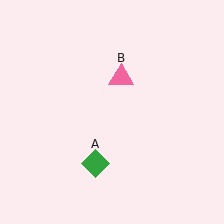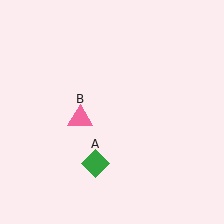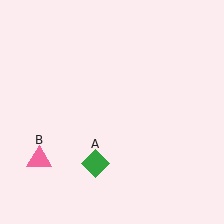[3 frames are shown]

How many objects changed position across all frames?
1 object changed position: pink triangle (object B).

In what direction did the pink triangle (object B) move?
The pink triangle (object B) moved down and to the left.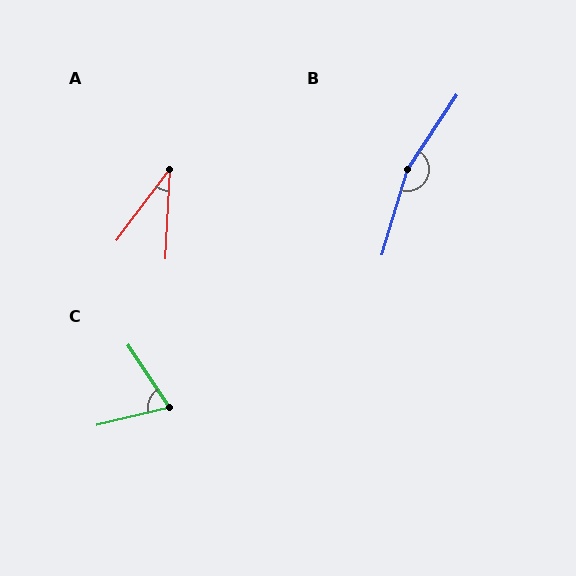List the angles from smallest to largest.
A (34°), C (70°), B (163°).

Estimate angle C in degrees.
Approximately 70 degrees.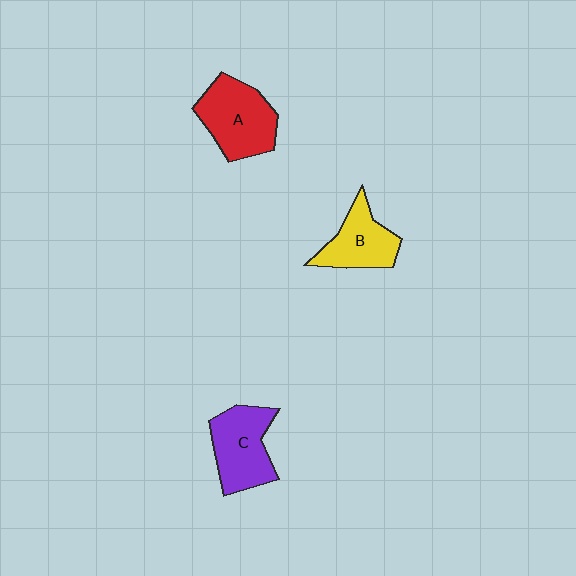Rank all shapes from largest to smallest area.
From largest to smallest: A (red), C (purple), B (yellow).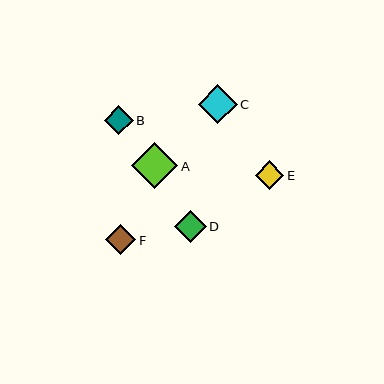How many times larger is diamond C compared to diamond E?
Diamond C is approximately 1.4 times the size of diamond E.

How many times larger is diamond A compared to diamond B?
Diamond A is approximately 1.6 times the size of diamond B.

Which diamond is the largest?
Diamond A is the largest with a size of approximately 46 pixels.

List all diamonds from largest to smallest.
From largest to smallest: A, C, D, F, B, E.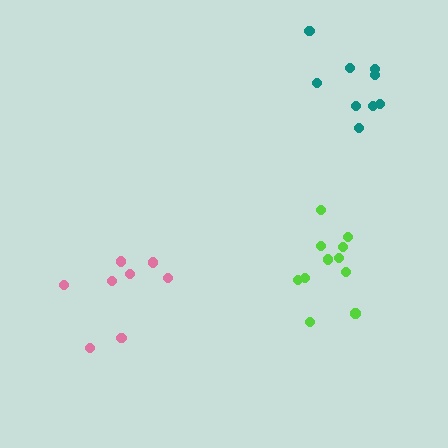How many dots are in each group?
Group 1: 8 dots, Group 2: 11 dots, Group 3: 9 dots (28 total).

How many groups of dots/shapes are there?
There are 3 groups.